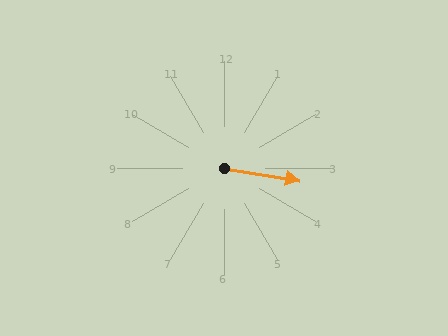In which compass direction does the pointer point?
East.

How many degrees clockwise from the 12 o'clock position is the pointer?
Approximately 100 degrees.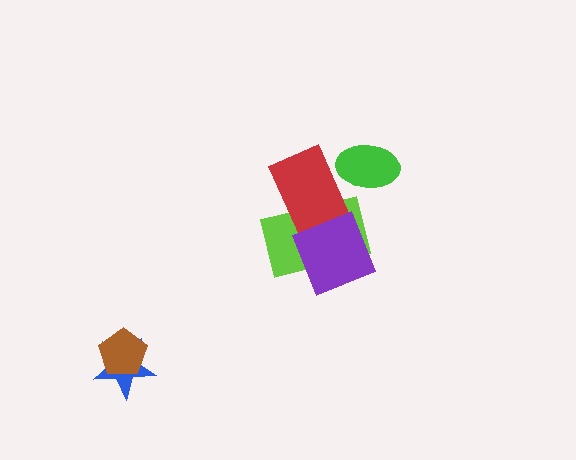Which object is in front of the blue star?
The brown pentagon is in front of the blue star.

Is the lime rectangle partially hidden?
Yes, it is partially covered by another shape.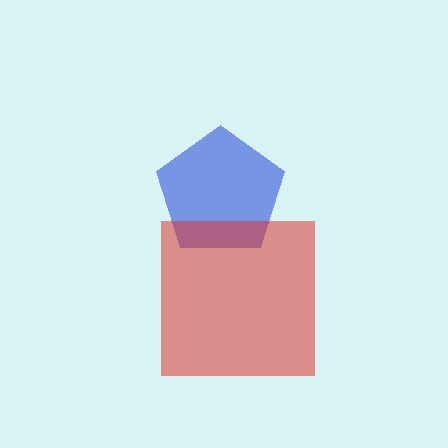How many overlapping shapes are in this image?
There are 2 overlapping shapes in the image.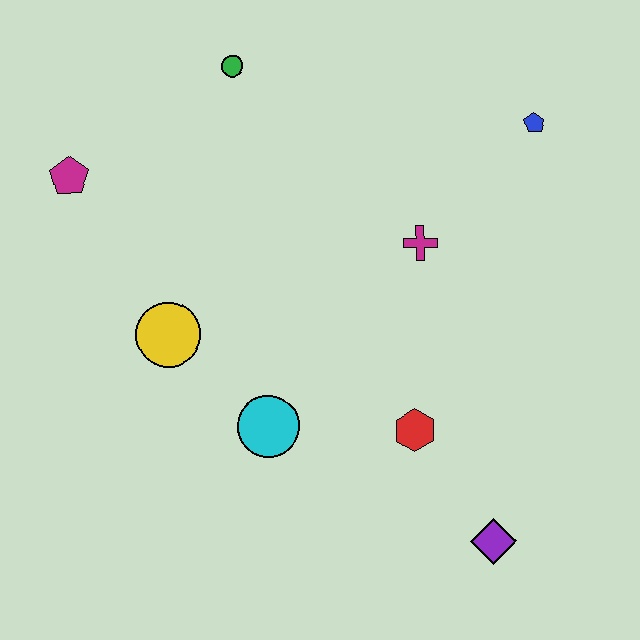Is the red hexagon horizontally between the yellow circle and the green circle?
No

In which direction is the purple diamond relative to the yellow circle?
The purple diamond is to the right of the yellow circle.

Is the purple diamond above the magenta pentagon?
No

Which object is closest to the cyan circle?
The yellow circle is closest to the cyan circle.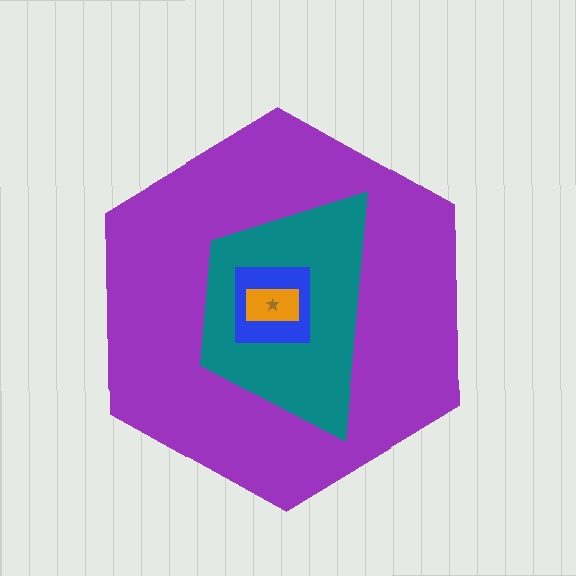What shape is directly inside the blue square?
The orange rectangle.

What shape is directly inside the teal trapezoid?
The blue square.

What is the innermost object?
The brown star.